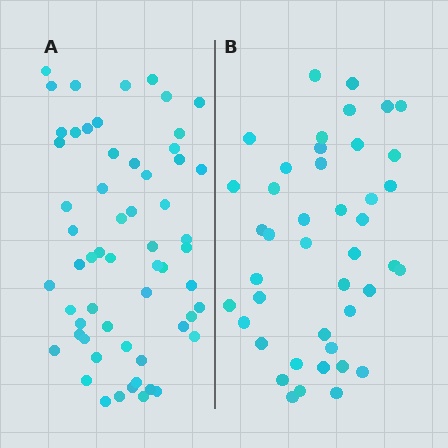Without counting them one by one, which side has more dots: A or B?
Region A (the left region) has more dots.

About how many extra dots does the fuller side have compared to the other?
Region A has approximately 15 more dots than region B.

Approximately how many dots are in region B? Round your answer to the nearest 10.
About 40 dots. (The exact count is 43, which rounds to 40.)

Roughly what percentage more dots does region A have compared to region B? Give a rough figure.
About 35% more.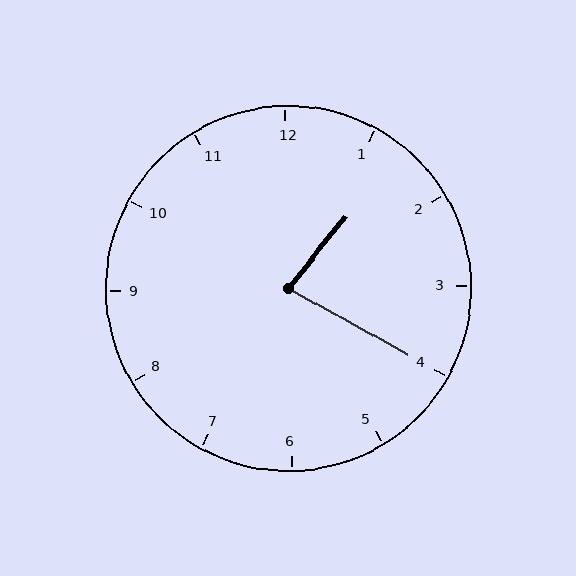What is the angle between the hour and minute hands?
Approximately 80 degrees.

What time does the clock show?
1:20.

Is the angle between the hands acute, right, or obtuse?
It is acute.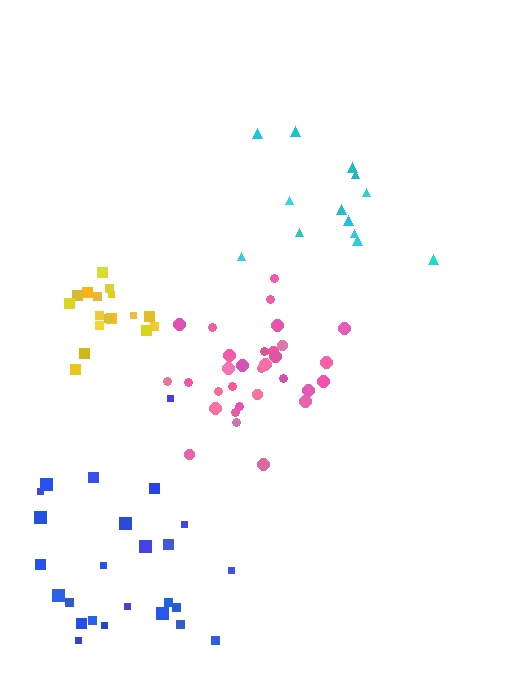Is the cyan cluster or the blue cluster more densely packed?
Blue.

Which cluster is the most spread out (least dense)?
Cyan.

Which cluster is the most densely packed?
Yellow.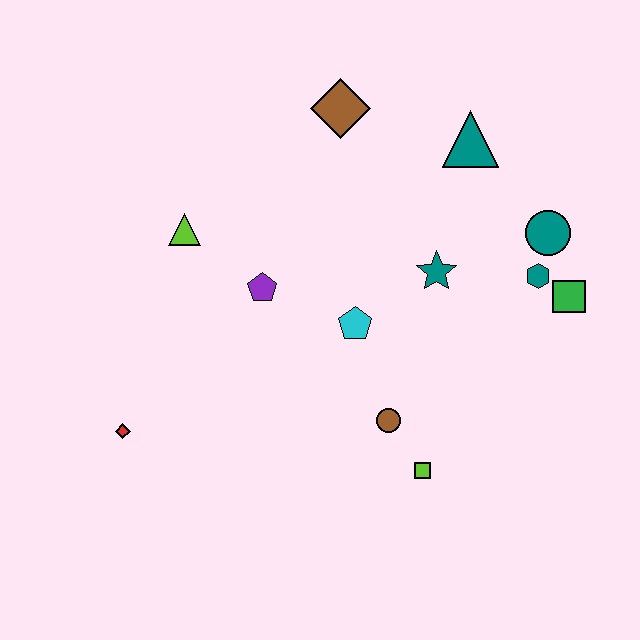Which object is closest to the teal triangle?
The teal circle is closest to the teal triangle.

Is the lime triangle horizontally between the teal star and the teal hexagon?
No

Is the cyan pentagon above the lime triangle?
No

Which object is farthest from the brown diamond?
The red diamond is farthest from the brown diamond.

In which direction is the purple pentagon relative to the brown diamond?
The purple pentagon is below the brown diamond.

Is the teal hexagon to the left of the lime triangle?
No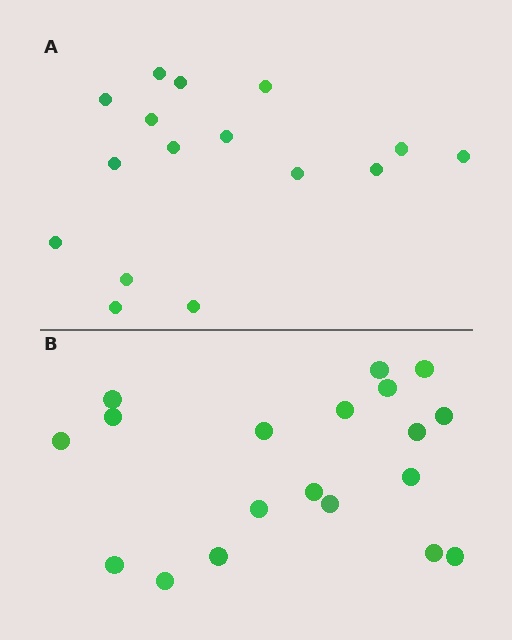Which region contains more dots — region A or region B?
Region B (the bottom region) has more dots.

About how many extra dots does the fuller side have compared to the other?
Region B has just a few more — roughly 2 or 3 more dots than region A.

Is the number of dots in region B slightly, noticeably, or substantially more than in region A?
Region B has only slightly more — the two regions are fairly close. The ratio is roughly 1.2 to 1.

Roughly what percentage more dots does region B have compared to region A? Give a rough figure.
About 20% more.